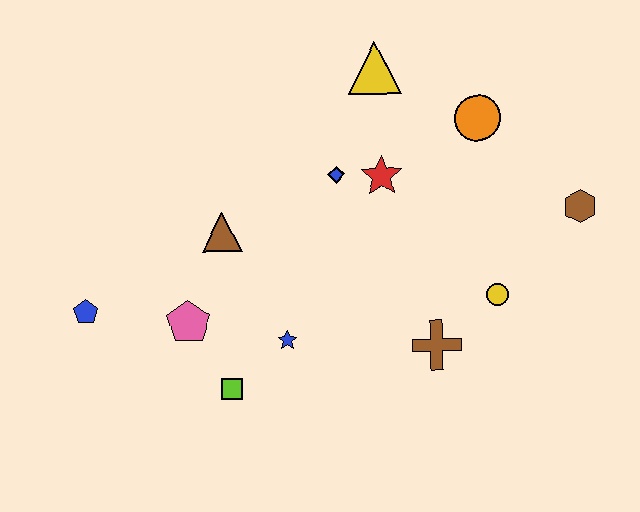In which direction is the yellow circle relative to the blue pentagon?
The yellow circle is to the right of the blue pentagon.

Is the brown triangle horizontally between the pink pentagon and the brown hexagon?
Yes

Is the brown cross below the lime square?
No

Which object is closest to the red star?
The blue diamond is closest to the red star.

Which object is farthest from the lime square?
The brown hexagon is farthest from the lime square.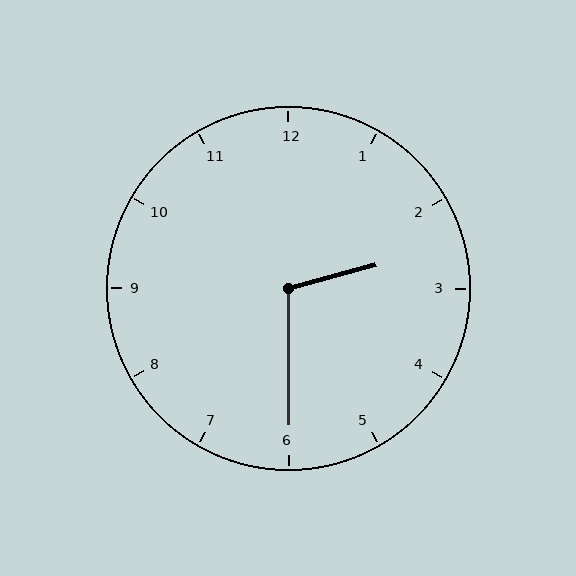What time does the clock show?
2:30.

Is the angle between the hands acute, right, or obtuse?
It is obtuse.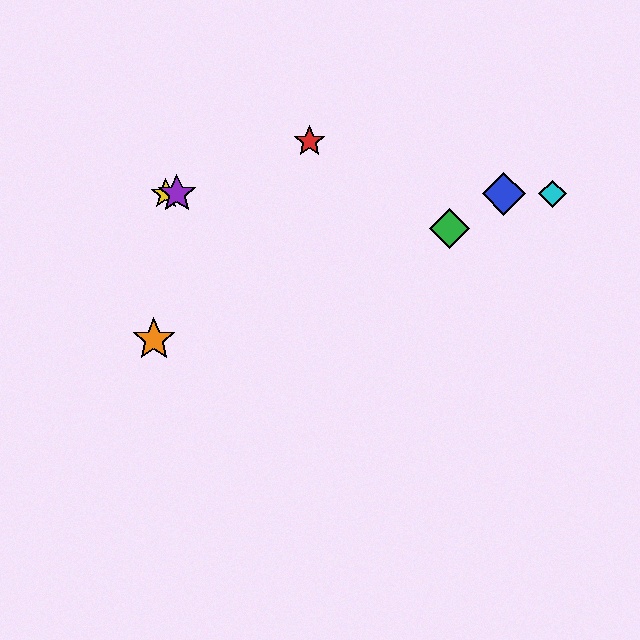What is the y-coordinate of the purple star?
The purple star is at y≈194.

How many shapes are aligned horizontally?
4 shapes (the blue diamond, the yellow star, the purple star, the cyan diamond) are aligned horizontally.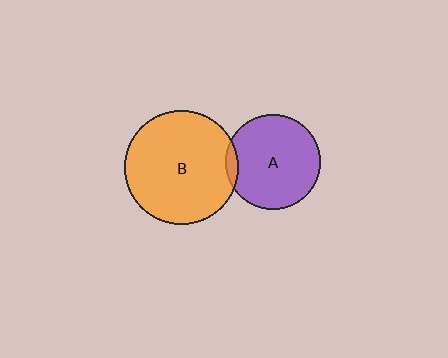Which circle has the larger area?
Circle B (orange).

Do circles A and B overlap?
Yes.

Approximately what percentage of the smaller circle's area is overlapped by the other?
Approximately 5%.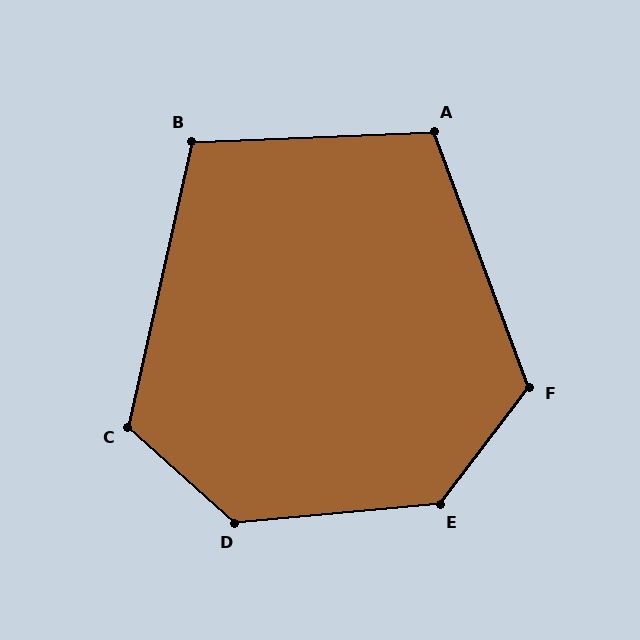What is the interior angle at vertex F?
Approximately 122 degrees (obtuse).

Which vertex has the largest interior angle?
D, at approximately 133 degrees.